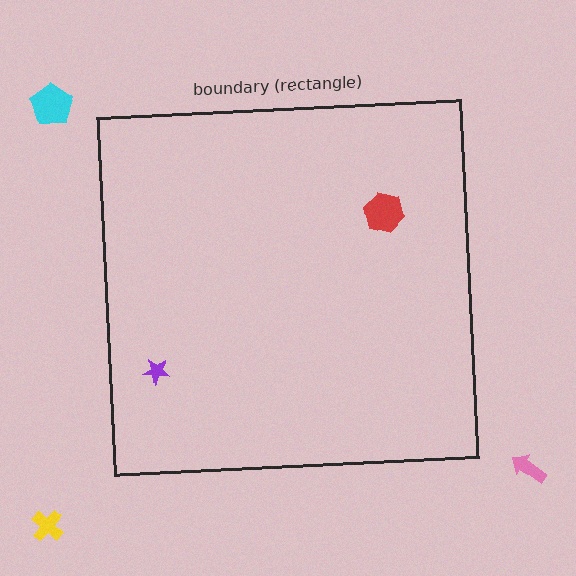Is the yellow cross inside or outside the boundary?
Outside.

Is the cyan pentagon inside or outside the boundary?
Outside.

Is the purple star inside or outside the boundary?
Inside.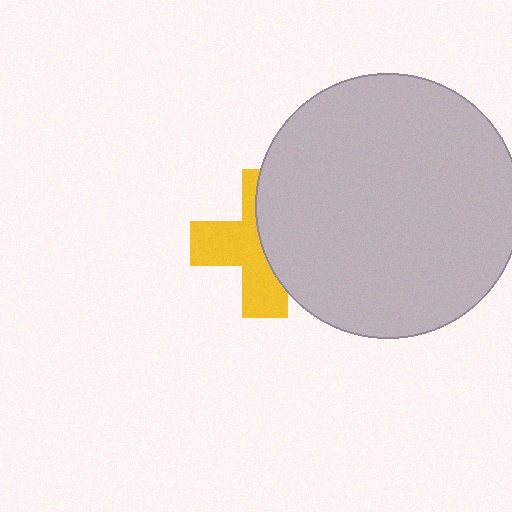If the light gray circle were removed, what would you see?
You would see the complete yellow cross.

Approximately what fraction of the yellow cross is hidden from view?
Roughly 47% of the yellow cross is hidden behind the light gray circle.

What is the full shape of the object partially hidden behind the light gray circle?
The partially hidden object is a yellow cross.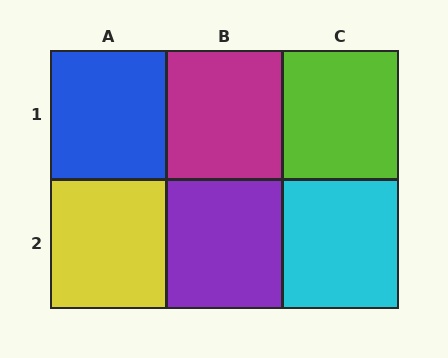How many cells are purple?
1 cell is purple.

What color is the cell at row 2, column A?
Yellow.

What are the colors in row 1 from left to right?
Blue, magenta, lime.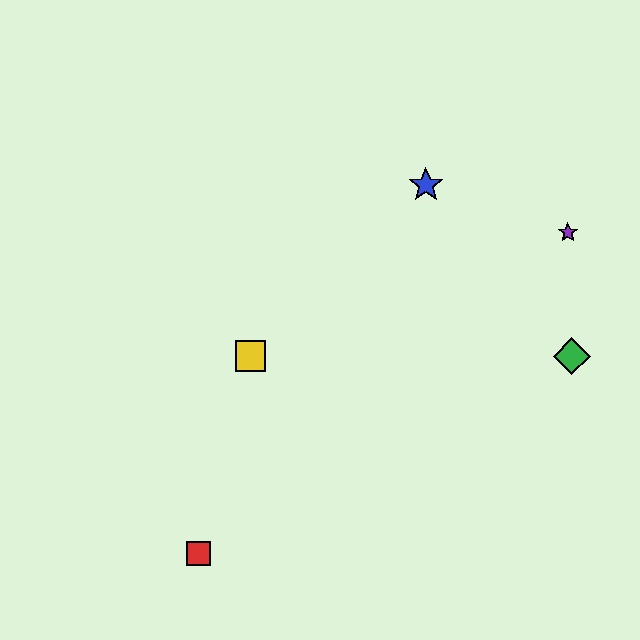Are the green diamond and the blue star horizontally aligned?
No, the green diamond is at y≈356 and the blue star is at y≈185.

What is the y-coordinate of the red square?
The red square is at y≈554.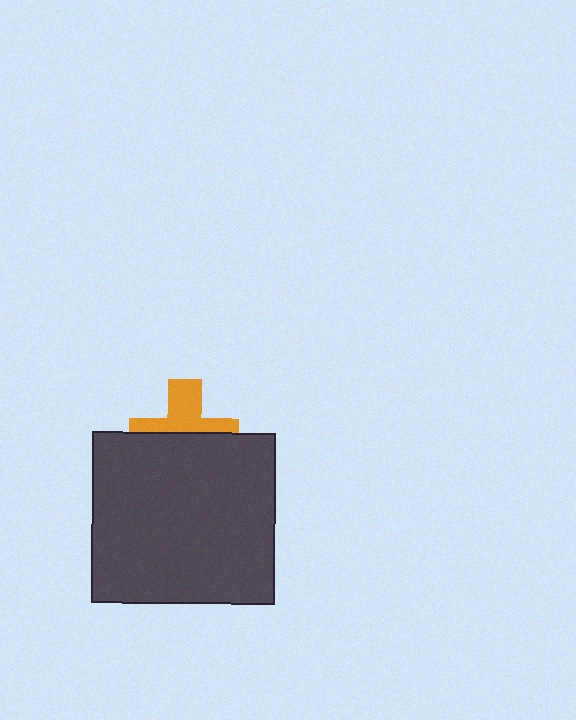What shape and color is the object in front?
The object in front is a dark gray rectangle.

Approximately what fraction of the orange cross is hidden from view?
Roughly 53% of the orange cross is hidden behind the dark gray rectangle.